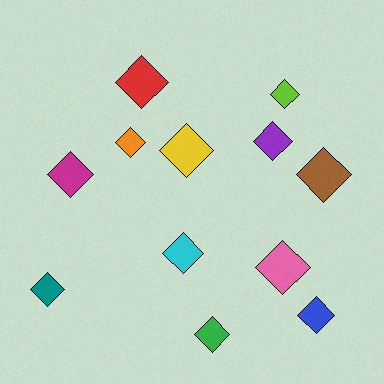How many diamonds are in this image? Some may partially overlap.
There are 12 diamonds.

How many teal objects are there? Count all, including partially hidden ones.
There is 1 teal object.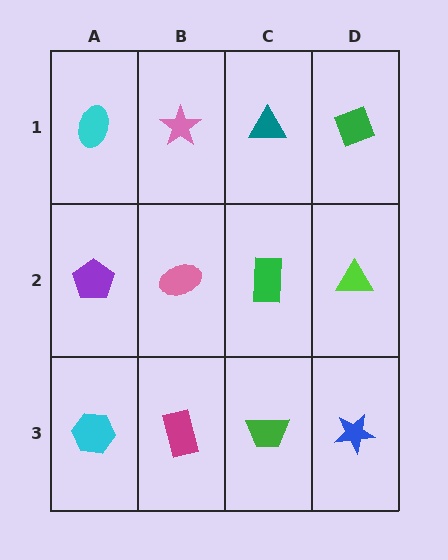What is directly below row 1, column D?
A lime triangle.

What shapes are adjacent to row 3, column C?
A green rectangle (row 2, column C), a magenta rectangle (row 3, column B), a blue star (row 3, column D).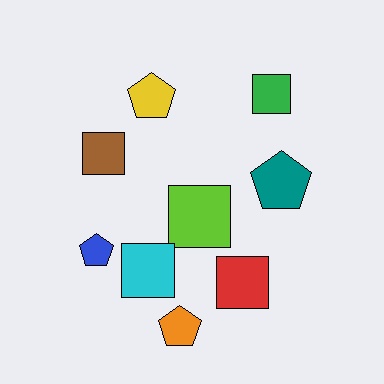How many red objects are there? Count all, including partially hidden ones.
There is 1 red object.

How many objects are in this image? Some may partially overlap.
There are 9 objects.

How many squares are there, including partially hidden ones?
There are 5 squares.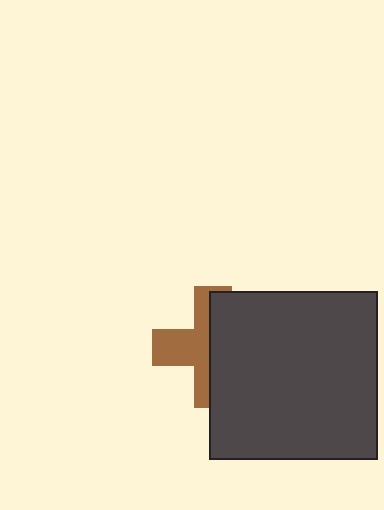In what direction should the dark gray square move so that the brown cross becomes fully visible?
The dark gray square should move right. That is the shortest direction to clear the overlap and leave the brown cross fully visible.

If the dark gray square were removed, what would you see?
You would see the complete brown cross.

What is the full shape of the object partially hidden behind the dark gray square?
The partially hidden object is a brown cross.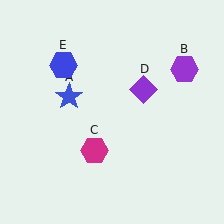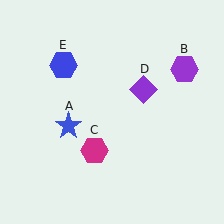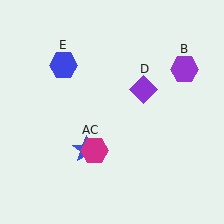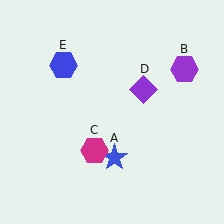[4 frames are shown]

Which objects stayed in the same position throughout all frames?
Purple hexagon (object B) and magenta hexagon (object C) and purple diamond (object D) and blue hexagon (object E) remained stationary.